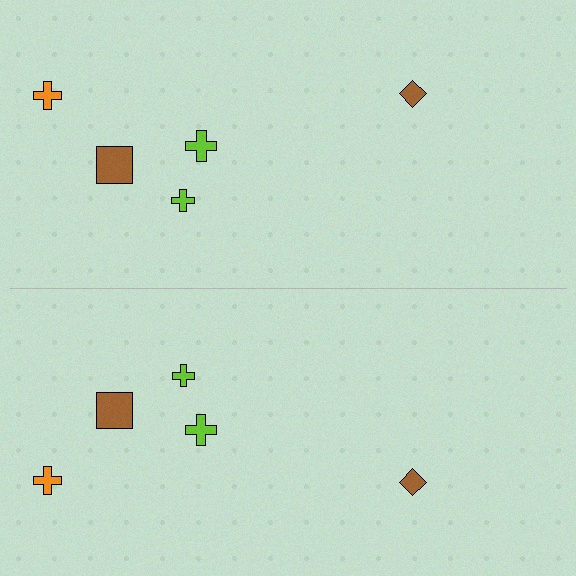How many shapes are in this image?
There are 10 shapes in this image.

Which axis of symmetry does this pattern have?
The pattern has a horizontal axis of symmetry running through the center of the image.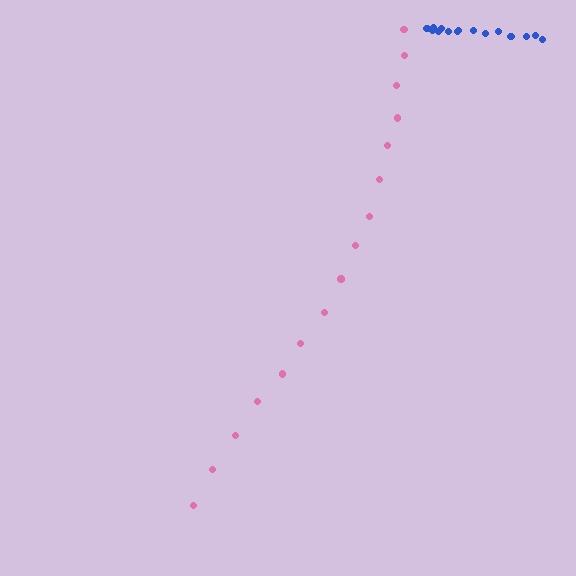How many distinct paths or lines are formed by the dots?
There are 2 distinct paths.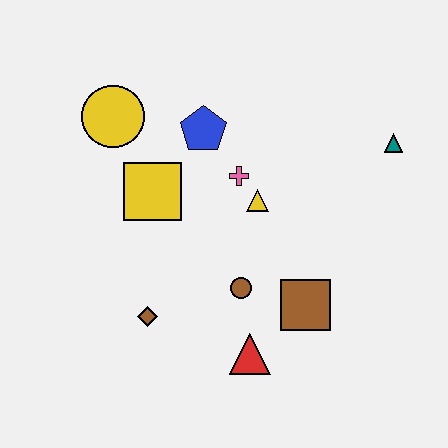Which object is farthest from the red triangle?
The yellow circle is farthest from the red triangle.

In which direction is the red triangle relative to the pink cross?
The red triangle is below the pink cross.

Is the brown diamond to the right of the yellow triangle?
No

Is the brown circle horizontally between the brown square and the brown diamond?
Yes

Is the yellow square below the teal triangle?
Yes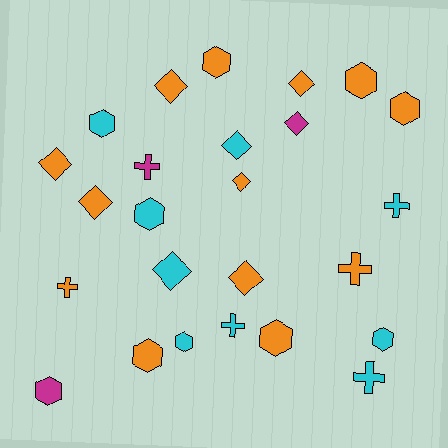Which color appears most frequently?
Orange, with 13 objects.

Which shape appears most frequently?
Hexagon, with 10 objects.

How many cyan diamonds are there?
There are 2 cyan diamonds.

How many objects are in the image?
There are 25 objects.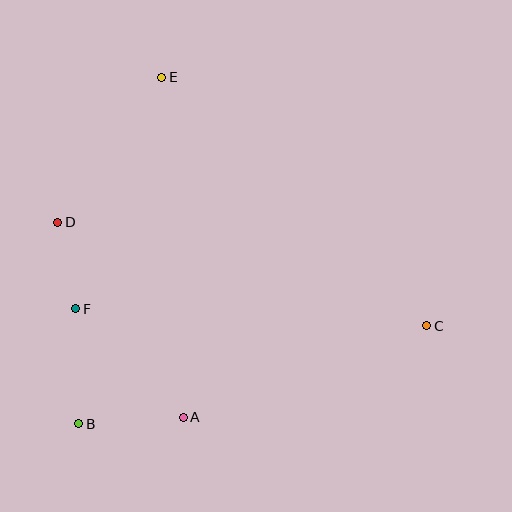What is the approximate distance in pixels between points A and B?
The distance between A and B is approximately 104 pixels.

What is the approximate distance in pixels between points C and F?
The distance between C and F is approximately 352 pixels.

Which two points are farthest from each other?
Points C and D are farthest from each other.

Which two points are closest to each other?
Points D and F are closest to each other.